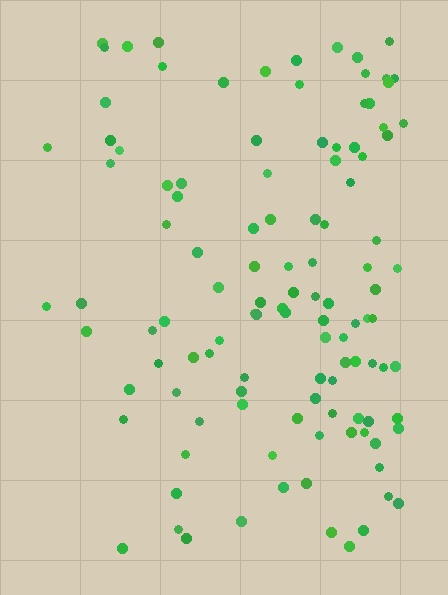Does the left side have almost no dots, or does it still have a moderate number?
Still a moderate number, just noticeably fewer than the right.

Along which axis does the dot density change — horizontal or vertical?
Horizontal.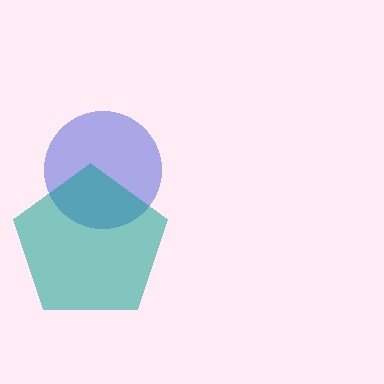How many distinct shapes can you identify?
There are 2 distinct shapes: a blue circle, a teal pentagon.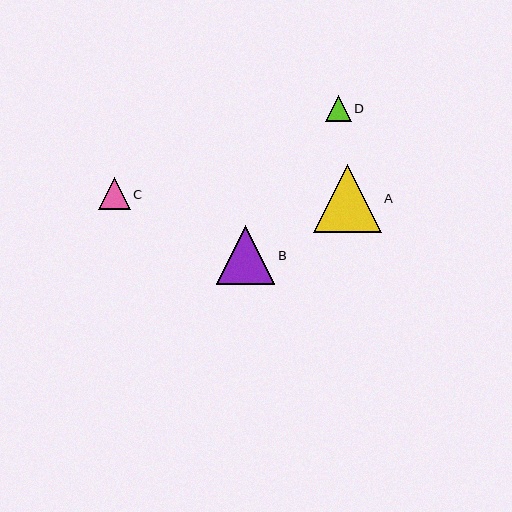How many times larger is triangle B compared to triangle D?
Triangle B is approximately 2.3 times the size of triangle D.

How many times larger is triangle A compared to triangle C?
Triangle A is approximately 2.2 times the size of triangle C.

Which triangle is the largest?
Triangle A is the largest with a size of approximately 68 pixels.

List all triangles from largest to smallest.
From largest to smallest: A, B, C, D.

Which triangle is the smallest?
Triangle D is the smallest with a size of approximately 26 pixels.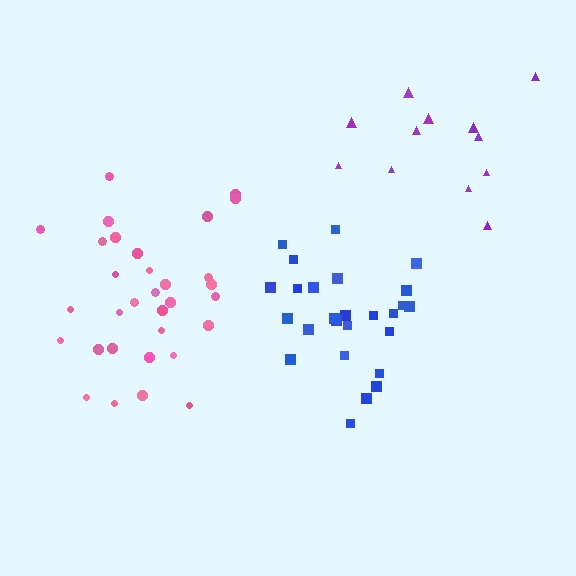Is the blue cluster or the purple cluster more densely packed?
Blue.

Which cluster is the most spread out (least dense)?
Purple.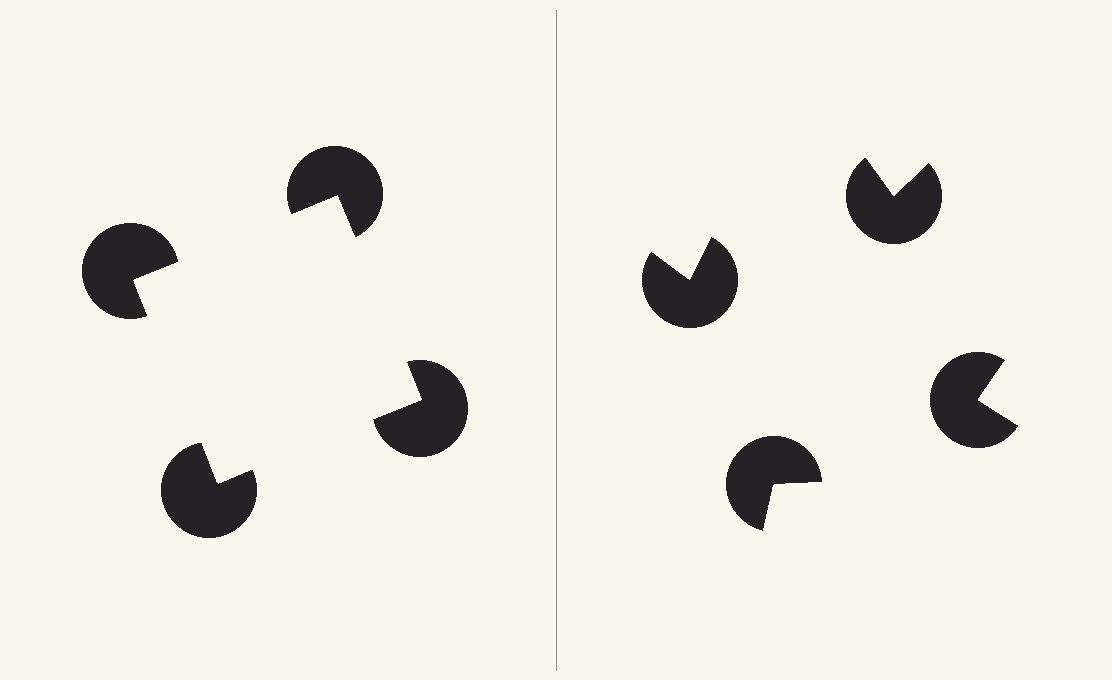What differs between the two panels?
The pac-man discs are positioned identically on both sides; only the wedge orientations differ. On the left they align to a square; on the right they are misaligned.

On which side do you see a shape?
An illusory square appears on the left side. On the right side the wedge cuts are rotated, so no coherent shape forms.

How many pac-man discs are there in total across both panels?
8 — 4 on each side.